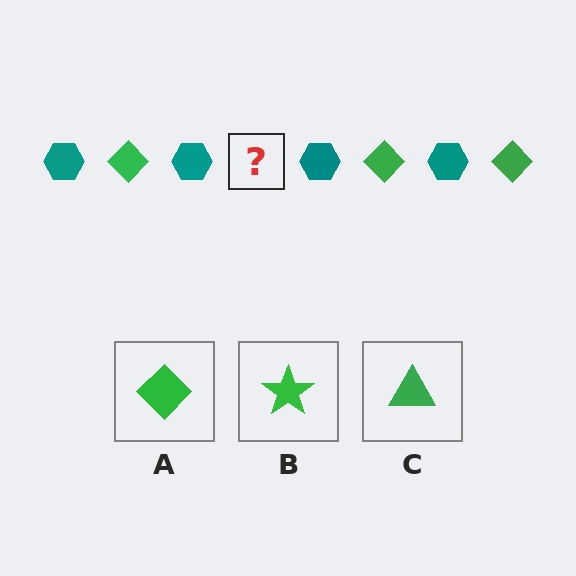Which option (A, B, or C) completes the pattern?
A.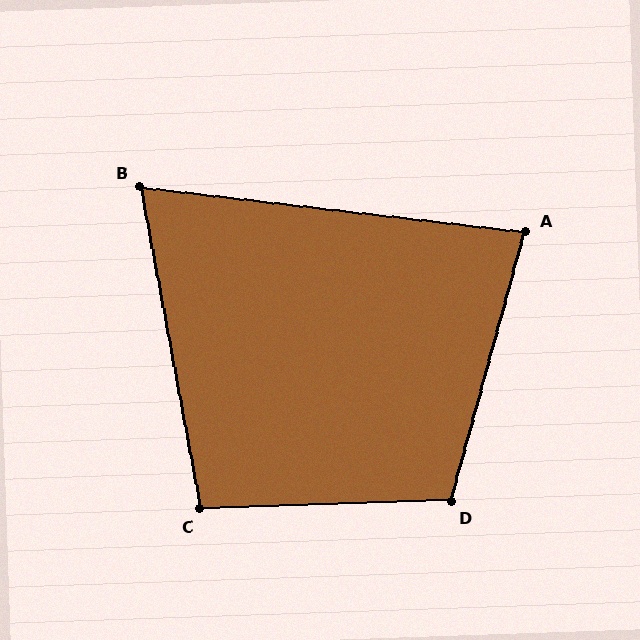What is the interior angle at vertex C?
Approximately 99 degrees (obtuse).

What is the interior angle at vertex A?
Approximately 81 degrees (acute).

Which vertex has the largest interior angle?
D, at approximately 107 degrees.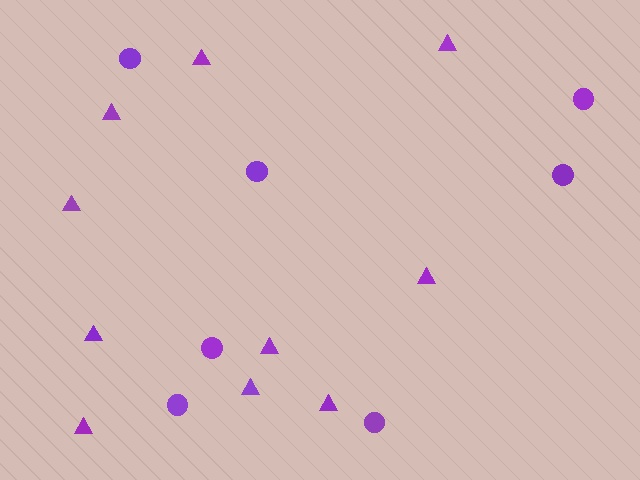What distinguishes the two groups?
There are 2 groups: one group of circles (7) and one group of triangles (10).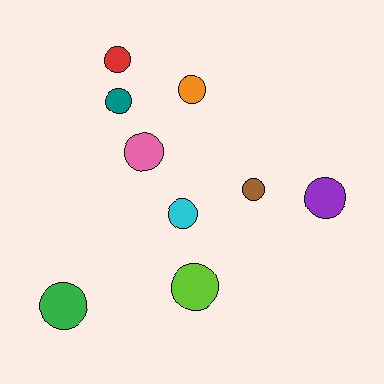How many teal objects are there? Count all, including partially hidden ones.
There is 1 teal object.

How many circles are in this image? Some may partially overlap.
There are 9 circles.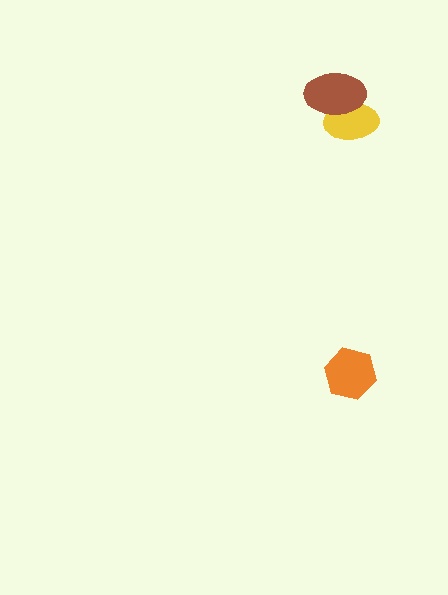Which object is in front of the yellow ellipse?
The brown ellipse is in front of the yellow ellipse.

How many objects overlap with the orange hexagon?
0 objects overlap with the orange hexagon.